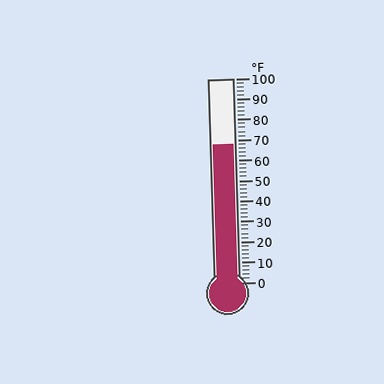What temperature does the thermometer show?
The thermometer shows approximately 68°F.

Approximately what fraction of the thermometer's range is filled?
The thermometer is filled to approximately 70% of its range.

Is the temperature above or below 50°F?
The temperature is above 50°F.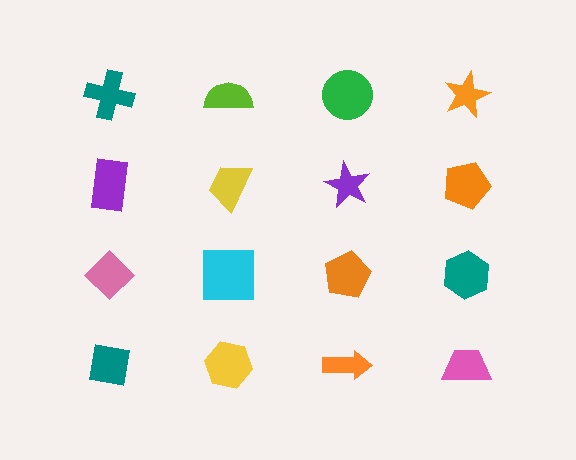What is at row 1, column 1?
A teal cross.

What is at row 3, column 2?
A cyan square.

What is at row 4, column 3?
An orange arrow.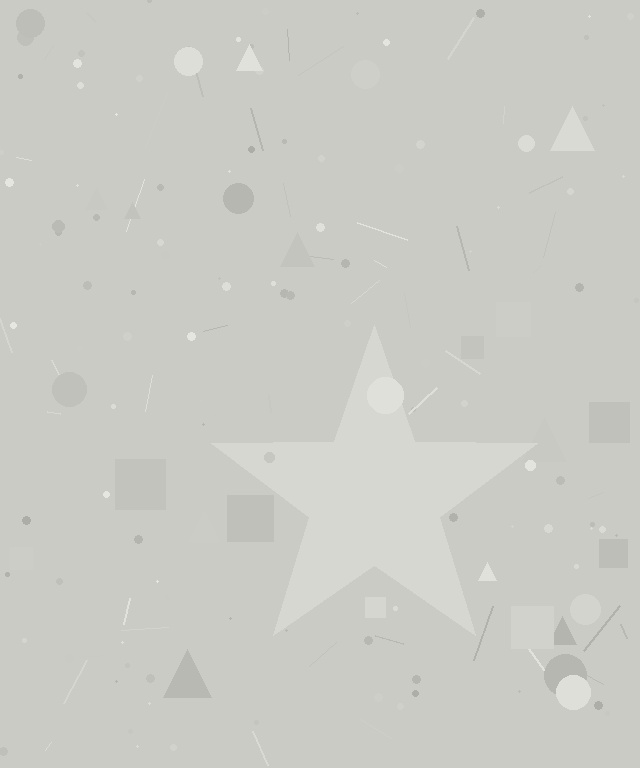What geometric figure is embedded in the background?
A star is embedded in the background.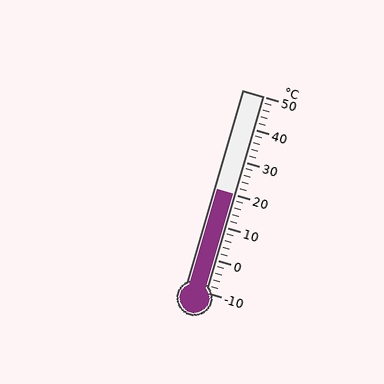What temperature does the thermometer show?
The thermometer shows approximately 20°C.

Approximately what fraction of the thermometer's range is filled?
The thermometer is filled to approximately 50% of its range.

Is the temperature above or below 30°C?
The temperature is below 30°C.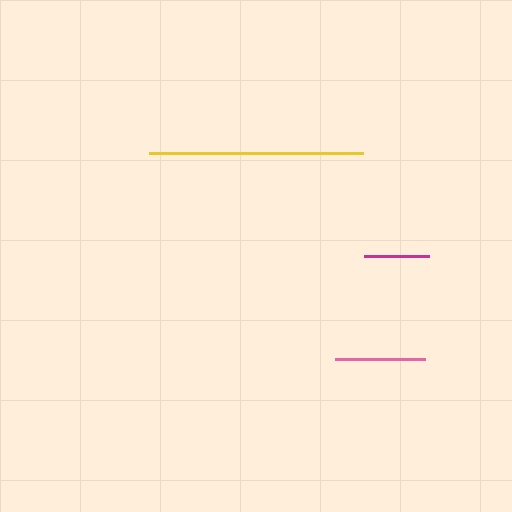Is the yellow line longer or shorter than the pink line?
The yellow line is longer than the pink line.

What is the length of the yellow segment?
The yellow segment is approximately 214 pixels long.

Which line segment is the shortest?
The magenta line is the shortest at approximately 65 pixels.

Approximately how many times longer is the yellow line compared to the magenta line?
The yellow line is approximately 3.3 times the length of the magenta line.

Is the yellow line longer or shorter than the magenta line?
The yellow line is longer than the magenta line.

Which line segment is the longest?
The yellow line is the longest at approximately 214 pixels.